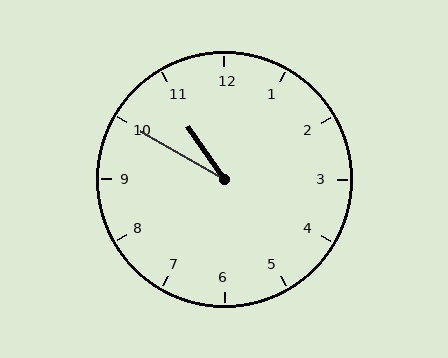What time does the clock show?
10:50.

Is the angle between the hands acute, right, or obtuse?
It is acute.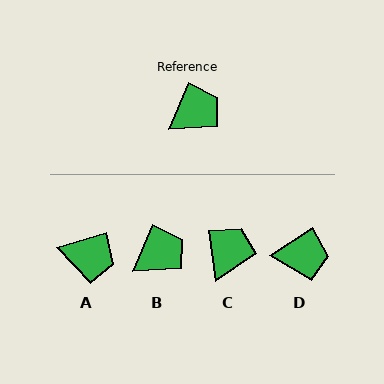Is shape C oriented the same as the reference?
No, it is off by about 31 degrees.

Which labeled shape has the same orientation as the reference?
B.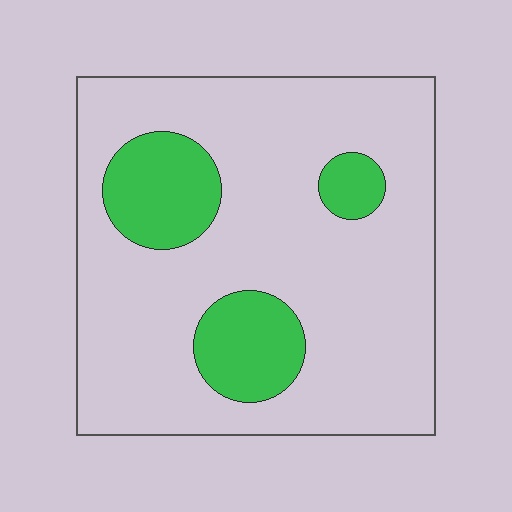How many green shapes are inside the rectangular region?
3.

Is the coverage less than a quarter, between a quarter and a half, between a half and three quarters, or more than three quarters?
Less than a quarter.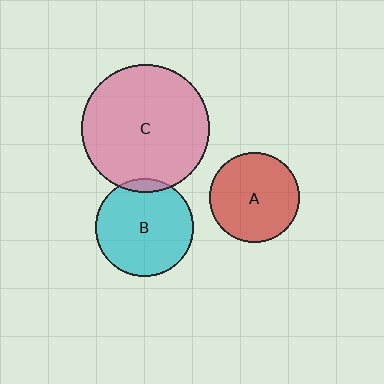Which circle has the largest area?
Circle C (pink).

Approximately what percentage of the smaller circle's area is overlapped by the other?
Approximately 5%.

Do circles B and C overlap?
Yes.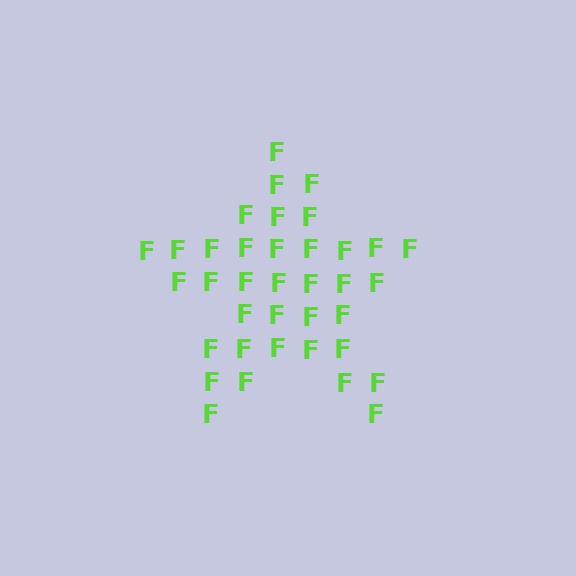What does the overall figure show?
The overall figure shows a star.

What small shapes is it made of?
It is made of small letter F's.